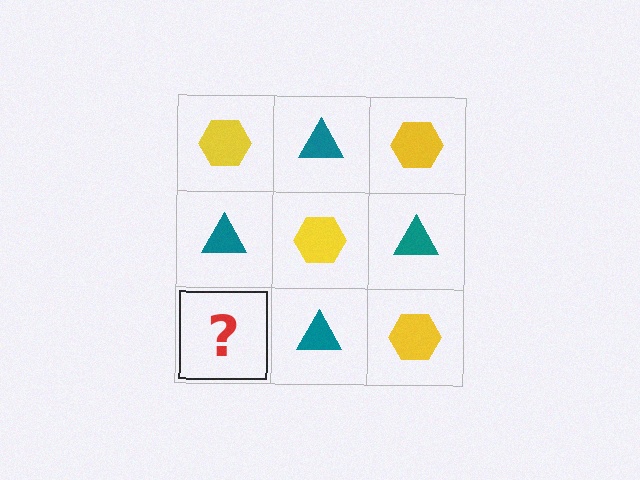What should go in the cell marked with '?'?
The missing cell should contain a yellow hexagon.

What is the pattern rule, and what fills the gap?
The rule is that it alternates yellow hexagon and teal triangle in a checkerboard pattern. The gap should be filled with a yellow hexagon.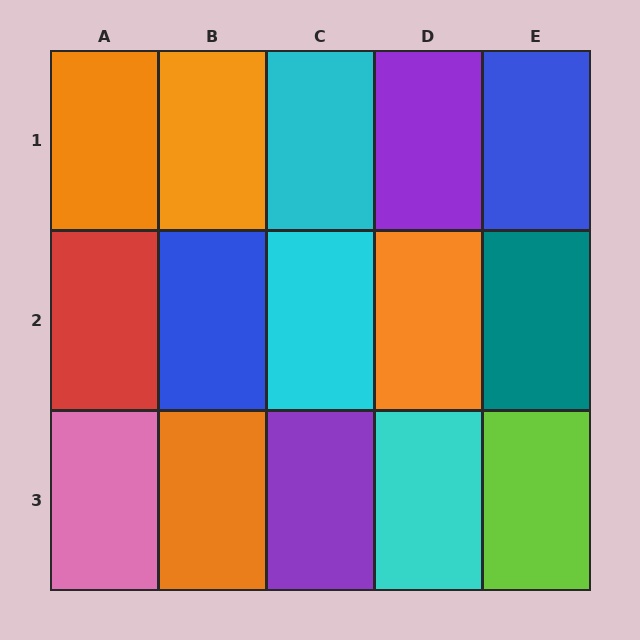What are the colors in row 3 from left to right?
Pink, orange, purple, cyan, lime.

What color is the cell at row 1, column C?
Cyan.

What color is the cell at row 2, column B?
Blue.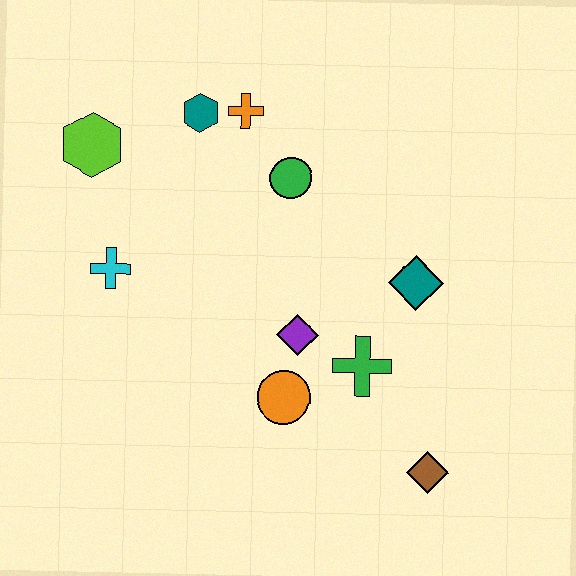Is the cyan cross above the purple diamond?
Yes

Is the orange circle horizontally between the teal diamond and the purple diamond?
No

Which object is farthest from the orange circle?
The lime hexagon is farthest from the orange circle.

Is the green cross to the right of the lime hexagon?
Yes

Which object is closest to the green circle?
The orange cross is closest to the green circle.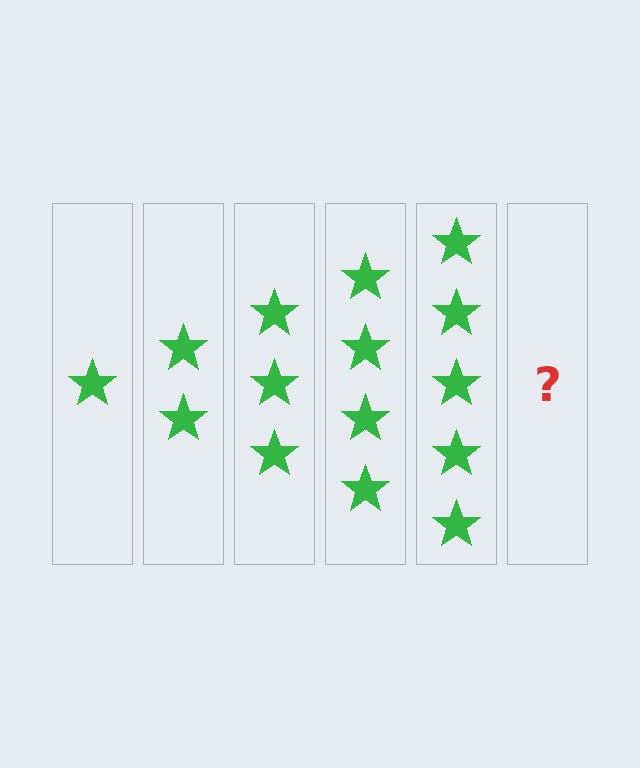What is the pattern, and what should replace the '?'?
The pattern is that each step adds one more star. The '?' should be 6 stars.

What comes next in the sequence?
The next element should be 6 stars.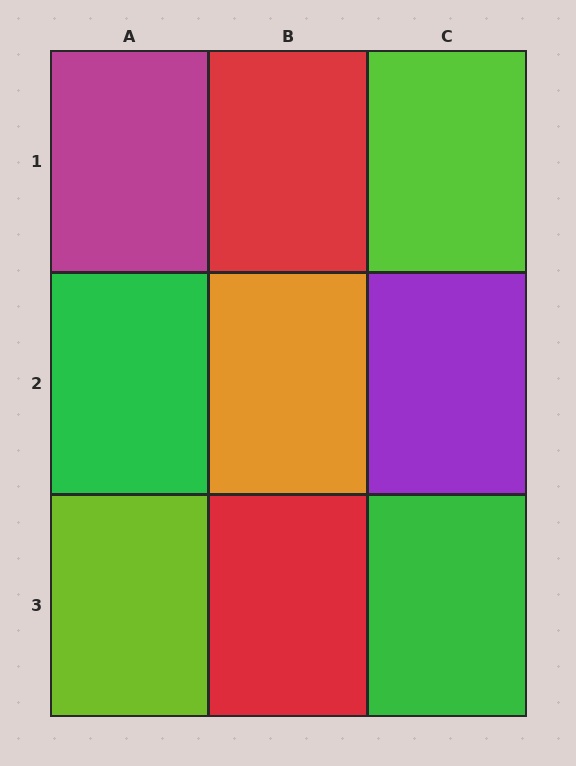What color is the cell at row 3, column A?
Lime.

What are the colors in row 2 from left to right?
Green, orange, purple.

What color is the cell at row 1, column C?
Lime.